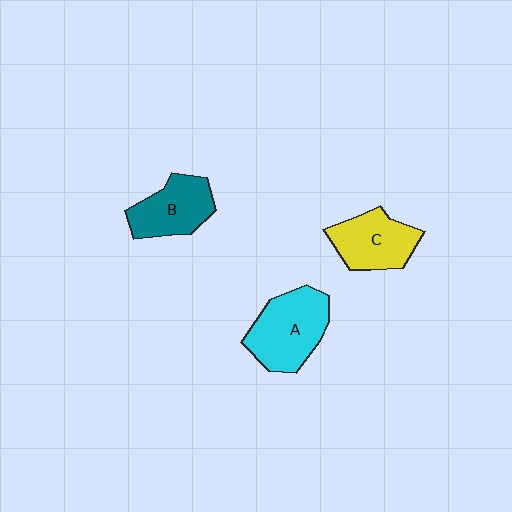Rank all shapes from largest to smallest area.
From largest to smallest: A (cyan), C (yellow), B (teal).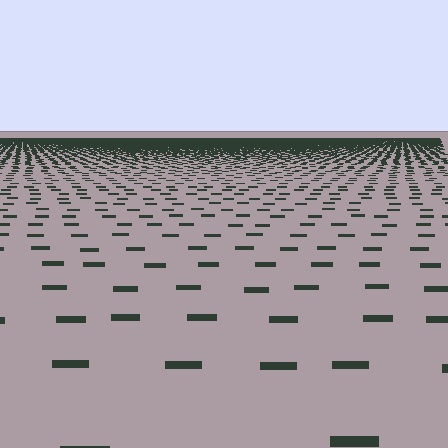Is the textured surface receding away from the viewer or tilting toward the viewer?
The surface is receding away from the viewer. Texture elements get smaller and denser toward the top.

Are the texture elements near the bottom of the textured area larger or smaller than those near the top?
Larger. Near the bottom, elements are closer to the viewer and appear at a bigger on-screen size.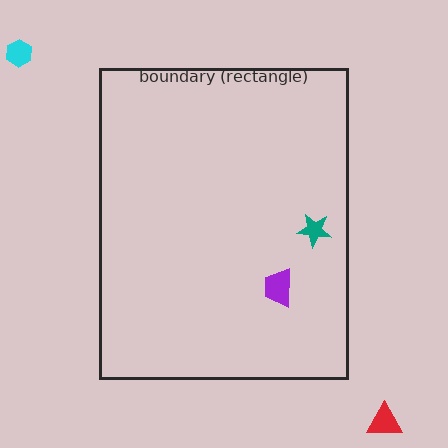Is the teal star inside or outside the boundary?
Inside.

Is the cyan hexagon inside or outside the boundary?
Outside.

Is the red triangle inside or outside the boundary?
Outside.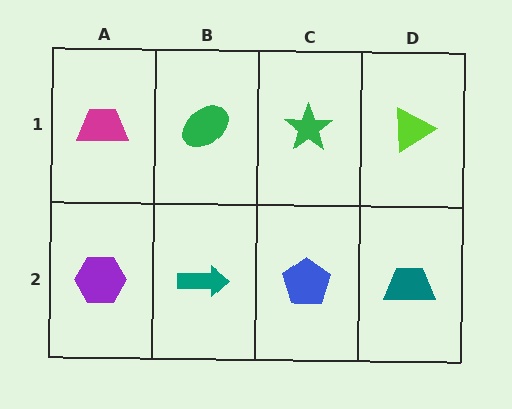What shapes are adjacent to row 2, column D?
A lime triangle (row 1, column D), a blue pentagon (row 2, column C).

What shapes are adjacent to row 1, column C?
A blue pentagon (row 2, column C), a green ellipse (row 1, column B), a lime triangle (row 1, column D).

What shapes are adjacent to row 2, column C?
A green star (row 1, column C), a teal arrow (row 2, column B), a teal trapezoid (row 2, column D).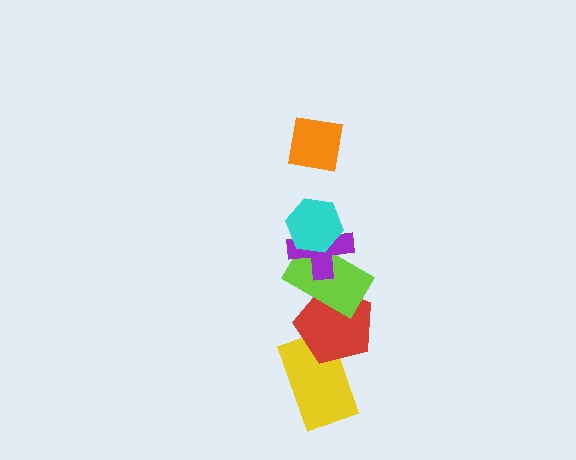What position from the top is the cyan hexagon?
The cyan hexagon is 2nd from the top.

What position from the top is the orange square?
The orange square is 1st from the top.